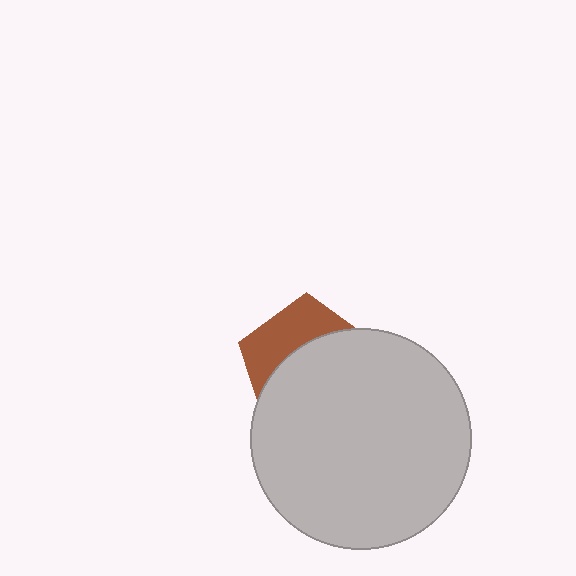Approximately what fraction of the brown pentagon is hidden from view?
Roughly 64% of the brown pentagon is hidden behind the light gray circle.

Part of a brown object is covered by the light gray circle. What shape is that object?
It is a pentagon.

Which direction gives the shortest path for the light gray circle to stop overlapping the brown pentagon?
Moving down gives the shortest separation.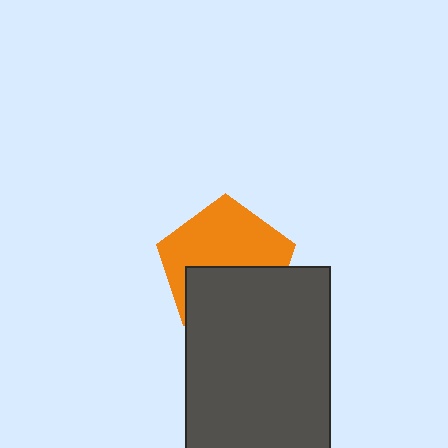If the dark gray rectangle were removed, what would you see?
You would see the complete orange pentagon.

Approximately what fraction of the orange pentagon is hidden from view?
Roughly 44% of the orange pentagon is hidden behind the dark gray rectangle.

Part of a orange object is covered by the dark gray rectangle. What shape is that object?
It is a pentagon.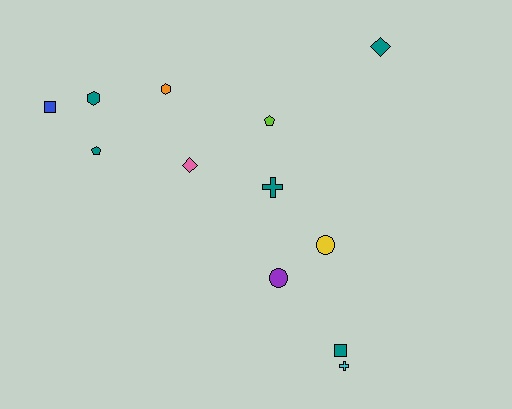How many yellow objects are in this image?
There is 1 yellow object.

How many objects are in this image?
There are 12 objects.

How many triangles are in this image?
There are no triangles.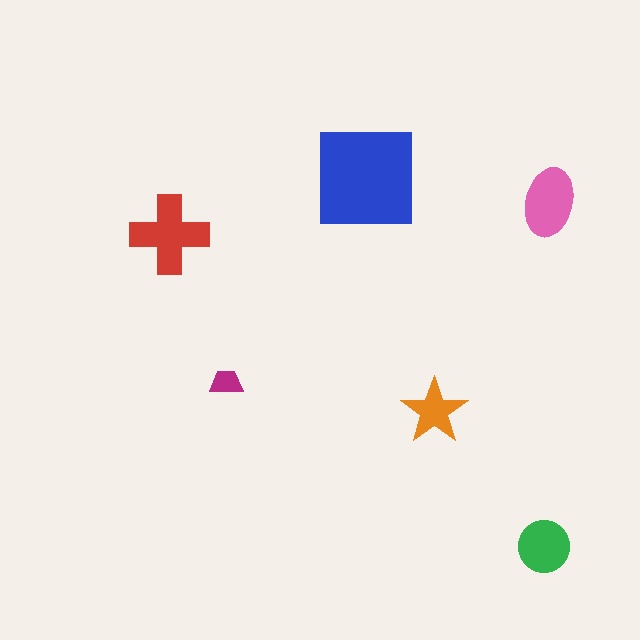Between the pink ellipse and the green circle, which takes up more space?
The pink ellipse.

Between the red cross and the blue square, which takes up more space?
The blue square.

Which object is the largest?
The blue square.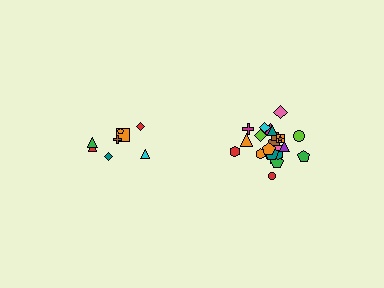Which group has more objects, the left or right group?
The right group.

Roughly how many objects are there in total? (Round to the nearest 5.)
Roughly 35 objects in total.